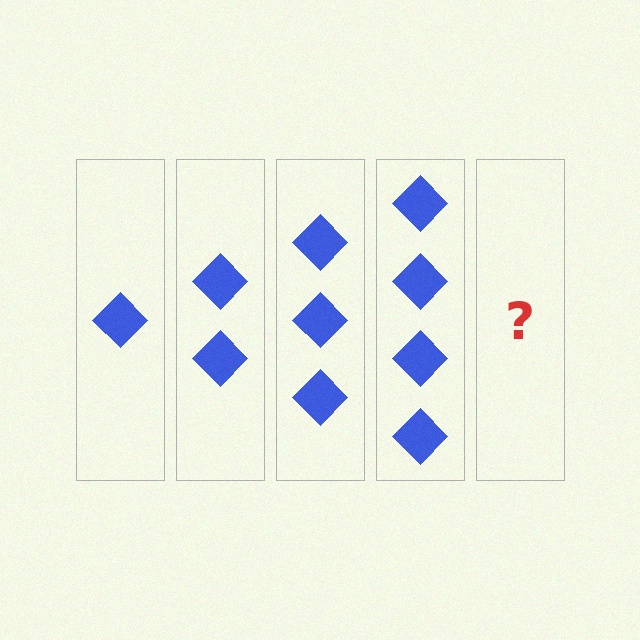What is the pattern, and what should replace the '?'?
The pattern is that each step adds one more diamond. The '?' should be 5 diamonds.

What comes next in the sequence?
The next element should be 5 diamonds.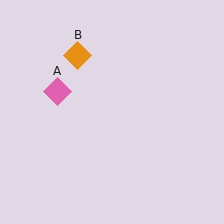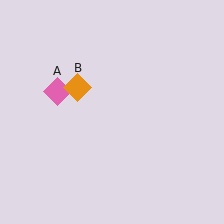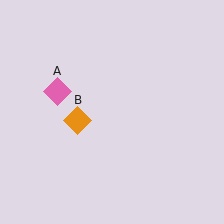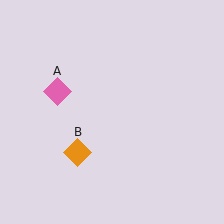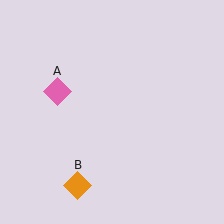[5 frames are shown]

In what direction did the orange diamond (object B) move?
The orange diamond (object B) moved down.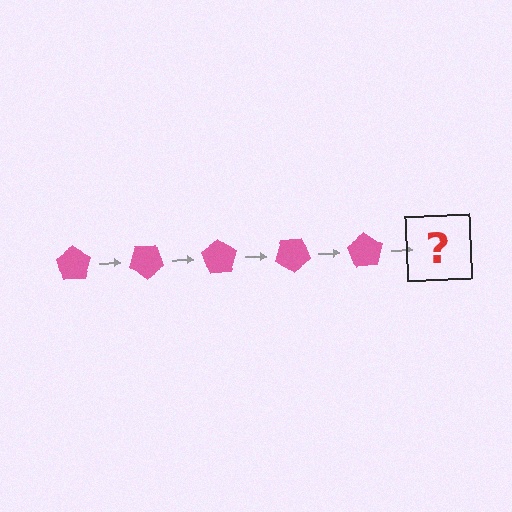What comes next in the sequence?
The next element should be a pink pentagon rotated 175 degrees.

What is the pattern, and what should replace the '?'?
The pattern is that the pentagon rotates 35 degrees each step. The '?' should be a pink pentagon rotated 175 degrees.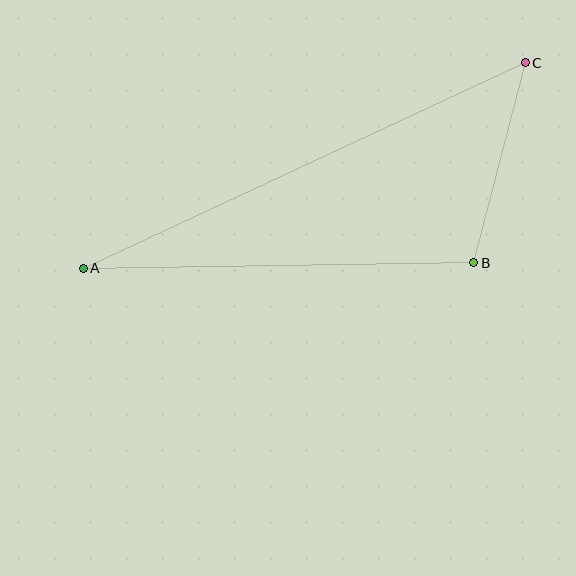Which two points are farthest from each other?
Points A and C are farthest from each other.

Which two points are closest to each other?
Points B and C are closest to each other.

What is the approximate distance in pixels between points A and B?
The distance between A and B is approximately 390 pixels.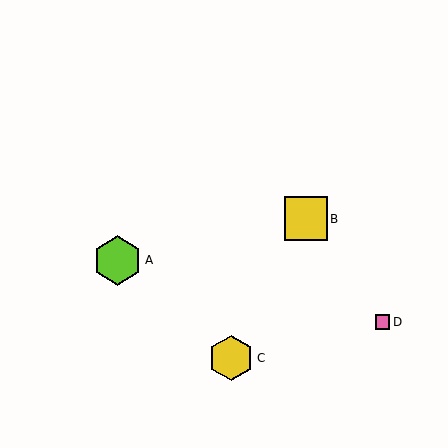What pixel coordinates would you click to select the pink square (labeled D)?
Click at (383, 322) to select the pink square D.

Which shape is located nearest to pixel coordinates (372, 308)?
The pink square (labeled D) at (383, 322) is nearest to that location.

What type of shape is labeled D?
Shape D is a pink square.